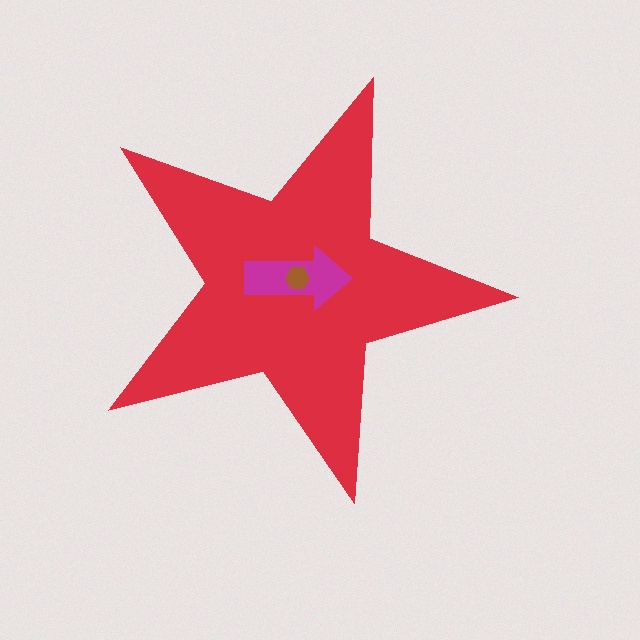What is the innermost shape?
The brown hexagon.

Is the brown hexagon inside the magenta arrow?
Yes.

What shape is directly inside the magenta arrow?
The brown hexagon.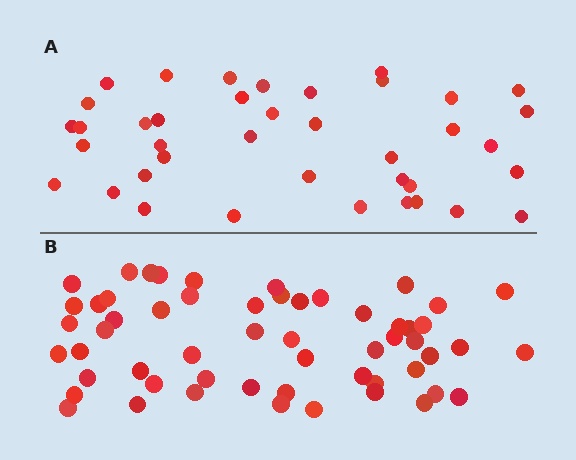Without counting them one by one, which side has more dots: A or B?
Region B (the bottom region) has more dots.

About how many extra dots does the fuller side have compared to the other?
Region B has approximately 15 more dots than region A.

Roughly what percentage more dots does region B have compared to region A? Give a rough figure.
About 45% more.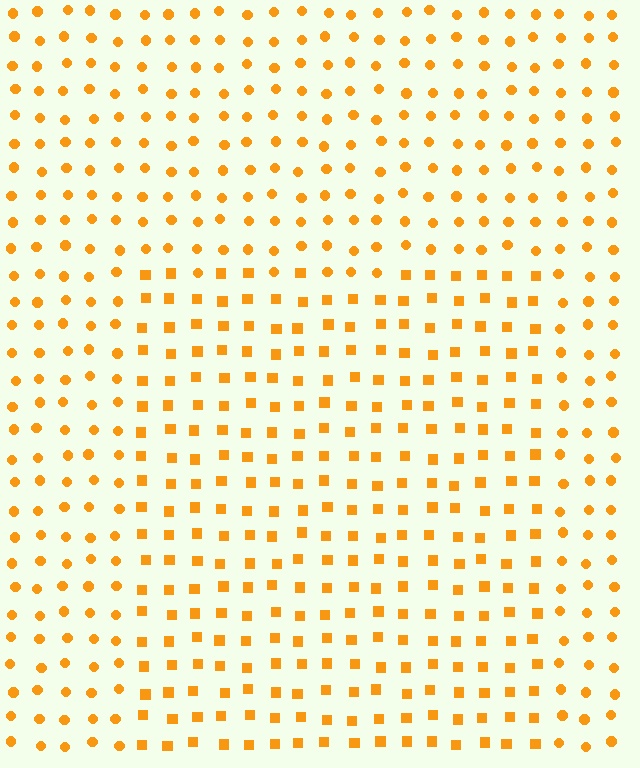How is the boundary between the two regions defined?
The boundary is defined by a change in element shape: squares inside vs. circles outside. All elements share the same color and spacing.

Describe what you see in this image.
The image is filled with small orange elements arranged in a uniform grid. A rectangle-shaped region contains squares, while the surrounding area contains circles. The boundary is defined purely by the change in element shape.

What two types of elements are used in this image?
The image uses squares inside the rectangle region and circles outside it.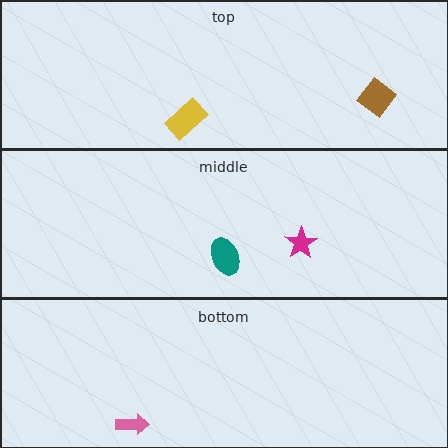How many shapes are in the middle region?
2.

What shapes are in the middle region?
The teal ellipse, the magenta star.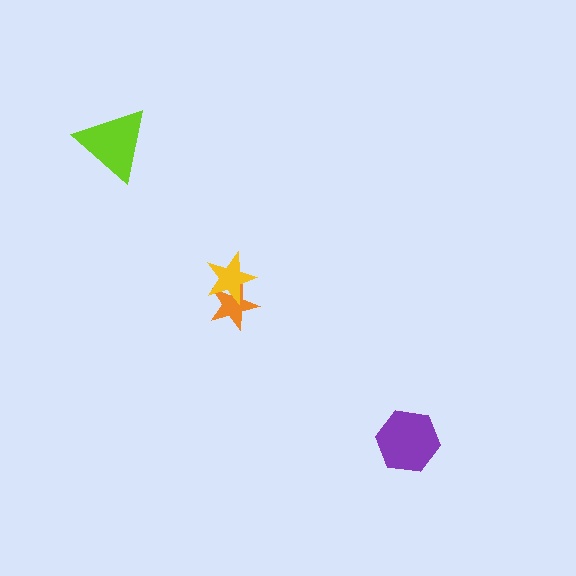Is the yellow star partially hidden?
No, no other shape covers it.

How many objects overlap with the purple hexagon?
0 objects overlap with the purple hexagon.